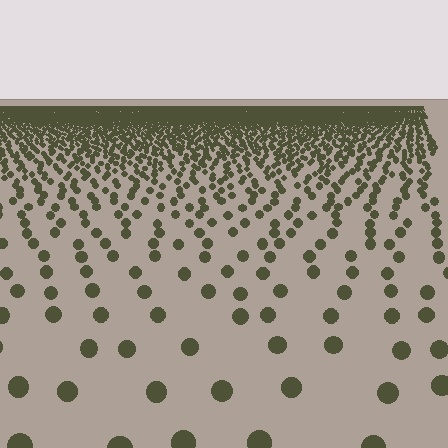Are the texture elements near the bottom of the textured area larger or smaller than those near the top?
Larger. Near the bottom, elements are closer to the viewer and appear at a bigger on-screen size.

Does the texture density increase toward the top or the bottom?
Density increases toward the top.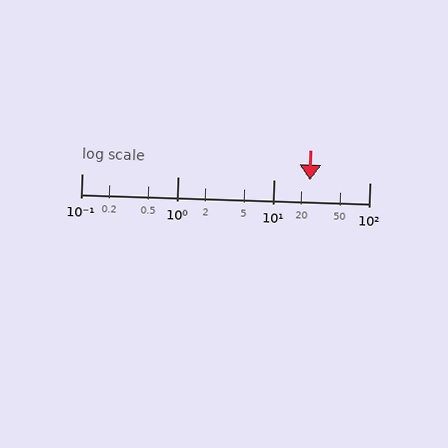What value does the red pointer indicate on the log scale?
The pointer indicates approximately 24.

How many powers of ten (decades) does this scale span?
The scale spans 3 decades, from 0.1 to 100.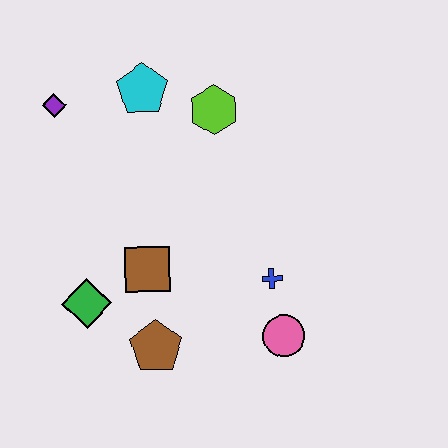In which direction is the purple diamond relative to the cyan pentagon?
The purple diamond is to the left of the cyan pentagon.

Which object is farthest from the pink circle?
The purple diamond is farthest from the pink circle.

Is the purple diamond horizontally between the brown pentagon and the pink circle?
No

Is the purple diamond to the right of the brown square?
No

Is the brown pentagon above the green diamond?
No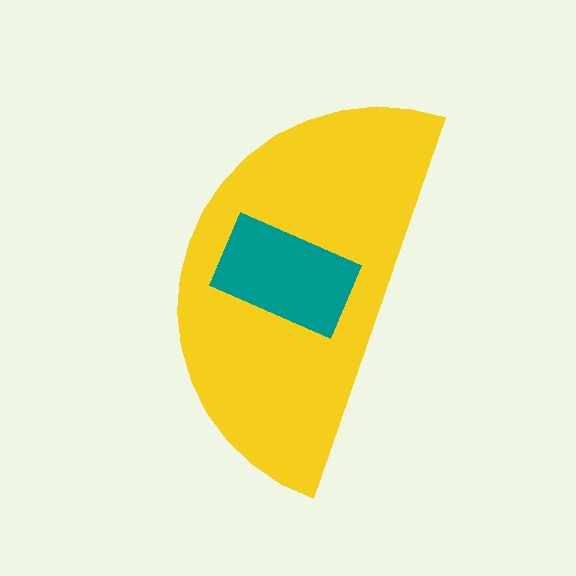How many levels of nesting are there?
2.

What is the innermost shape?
The teal rectangle.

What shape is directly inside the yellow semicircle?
The teal rectangle.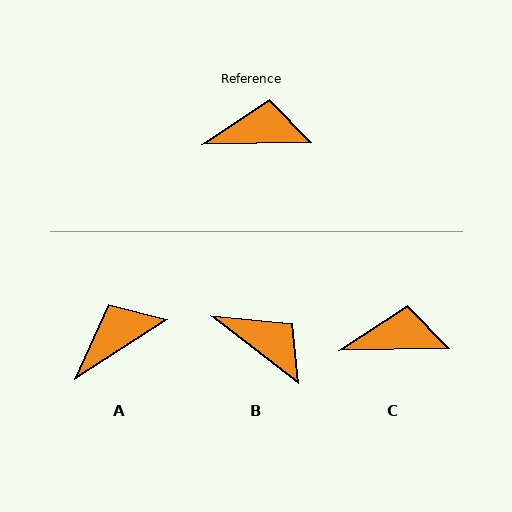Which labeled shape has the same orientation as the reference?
C.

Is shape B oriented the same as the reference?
No, it is off by about 39 degrees.